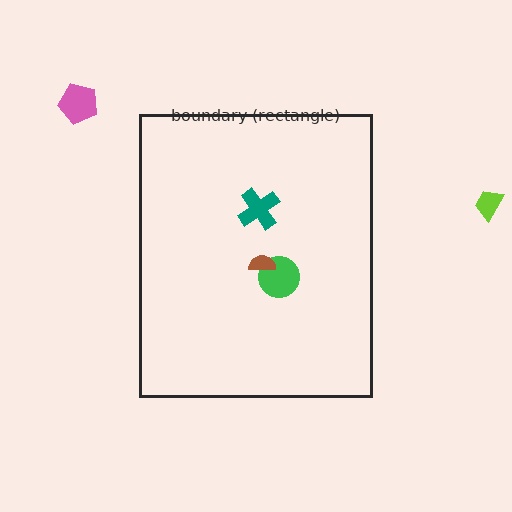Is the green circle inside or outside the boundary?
Inside.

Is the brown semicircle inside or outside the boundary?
Inside.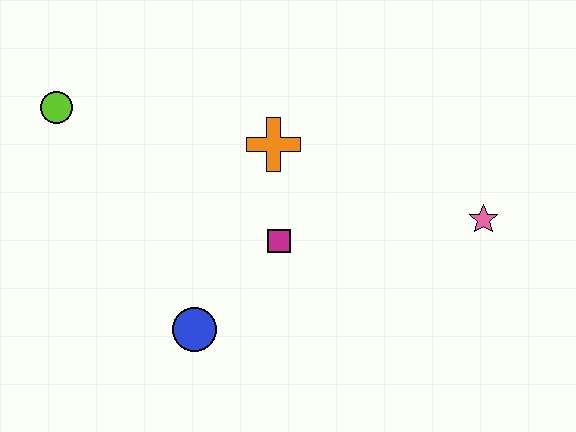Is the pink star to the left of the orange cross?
No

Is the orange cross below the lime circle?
Yes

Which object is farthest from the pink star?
The lime circle is farthest from the pink star.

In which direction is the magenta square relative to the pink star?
The magenta square is to the left of the pink star.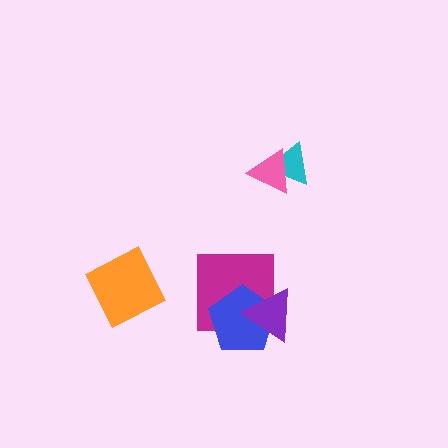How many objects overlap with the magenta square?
2 objects overlap with the magenta square.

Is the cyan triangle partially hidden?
Yes, it is partially covered by another shape.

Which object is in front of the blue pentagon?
The purple triangle is in front of the blue pentagon.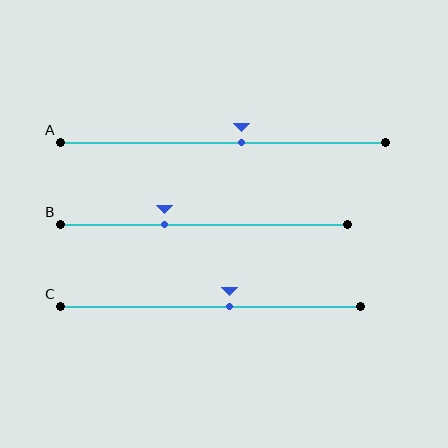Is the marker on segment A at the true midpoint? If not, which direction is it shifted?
No, the marker on segment A is shifted to the right by about 6% of the segment length.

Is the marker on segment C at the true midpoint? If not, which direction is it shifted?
No, the marker on segment C is shifted to the right by about 6% of the segment length.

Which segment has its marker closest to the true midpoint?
Segment A has its marker closest to the true midpoint.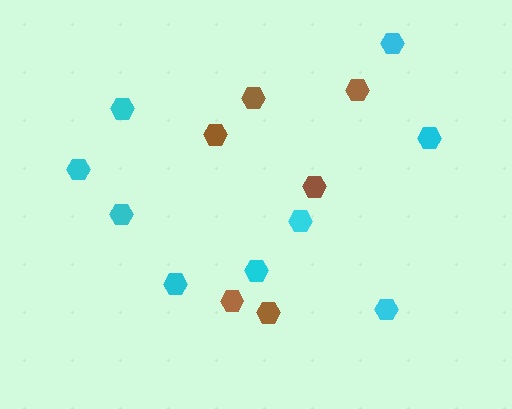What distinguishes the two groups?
There are 2 groups: one group of cyan hexagons (9) and one group of brown hexagons (6).